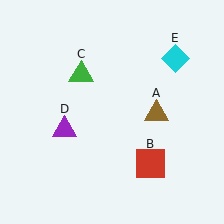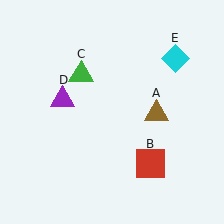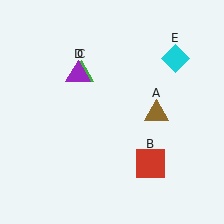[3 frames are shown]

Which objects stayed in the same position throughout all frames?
Brown triangle (object A) and red square (object B) and green triangle (object C) and cyan diamond (object E) remained stationary.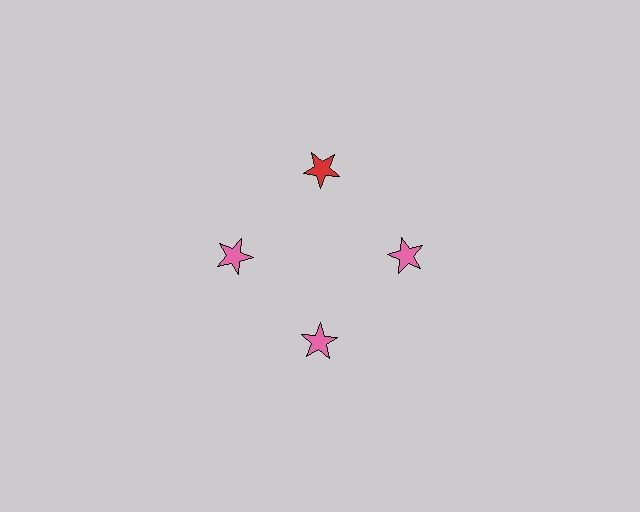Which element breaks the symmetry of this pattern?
The red star at roughly the 12 o'clock position breaks the symmetry. All other shapes are pink stars.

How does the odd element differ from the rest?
It has a different color: red instead of pink.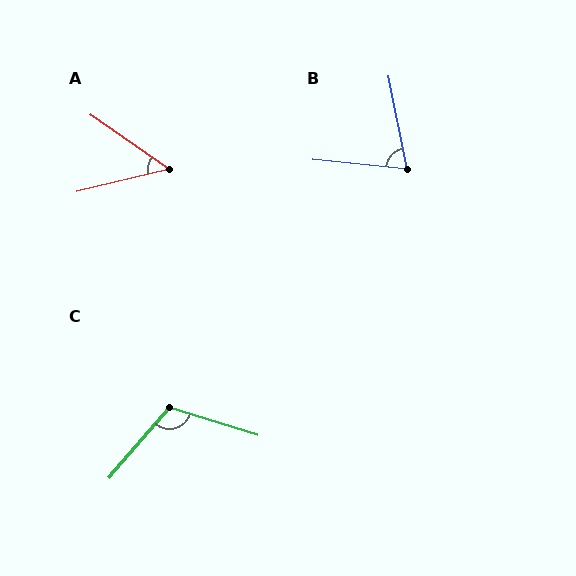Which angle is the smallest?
A, at approximately 48 degrees.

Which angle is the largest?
C, at approximately 113 degrees.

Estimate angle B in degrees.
Approximately 73 degrees.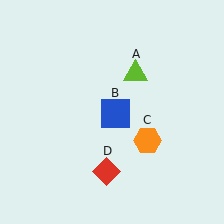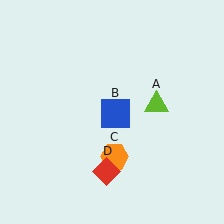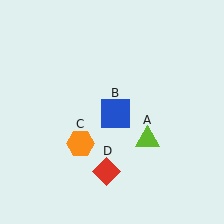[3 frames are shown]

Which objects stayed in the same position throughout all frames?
Blue square (object B) and red diamond (object D) remained stationary.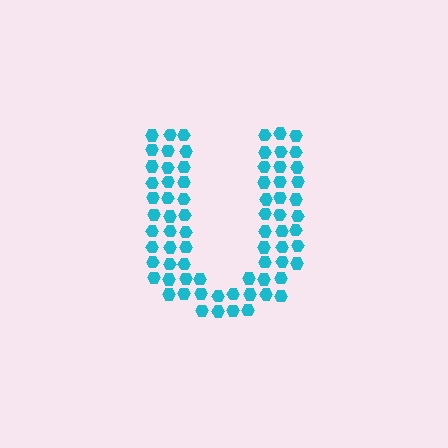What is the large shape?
The large shape is the letter U.